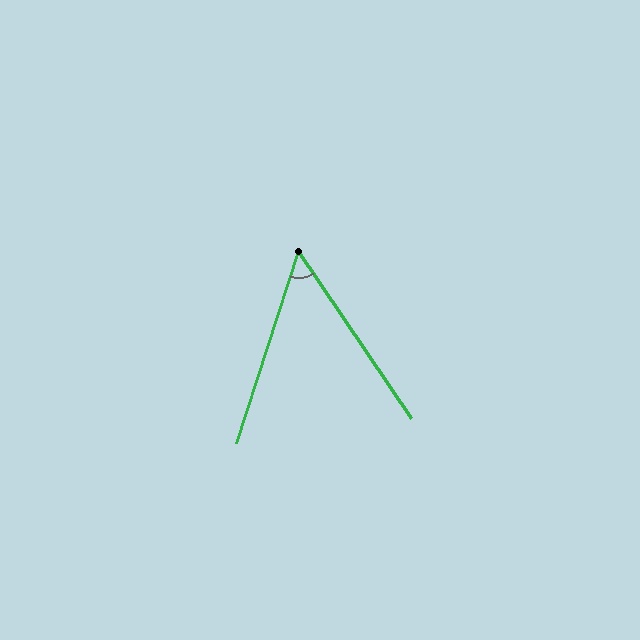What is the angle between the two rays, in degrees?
Approximately 52 degrees.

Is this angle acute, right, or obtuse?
It is acute.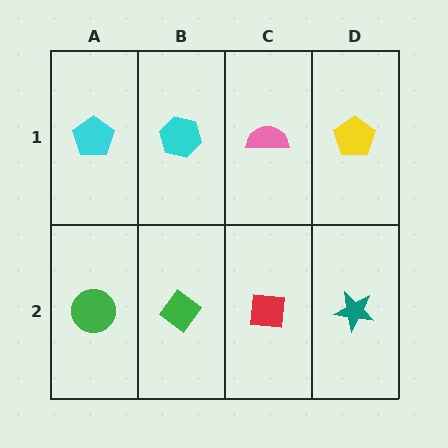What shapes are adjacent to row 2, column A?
A cyan pentagon (row 1, column A), a green diamond (row 2, column B).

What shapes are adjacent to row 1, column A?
A green circle (row 2, column A), a cyan hexagon (row 1, column B).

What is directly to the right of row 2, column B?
A red square.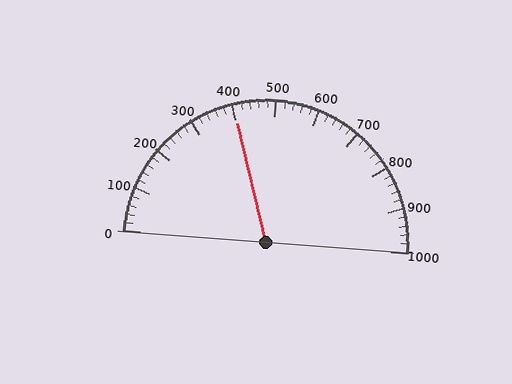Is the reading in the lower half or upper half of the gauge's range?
The reading is in the lower half of the range (0 to 1000).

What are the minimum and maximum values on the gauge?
The gauge ranges from 0 to 1000.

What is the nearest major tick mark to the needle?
The nearest major tick mark is 400.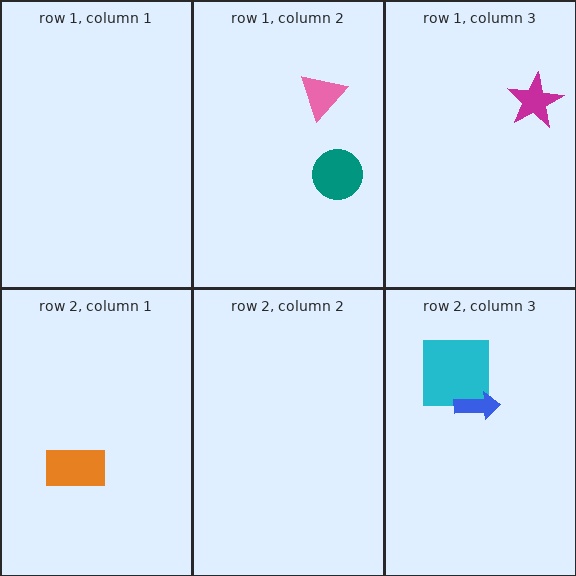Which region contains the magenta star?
The row 1, column 3 region.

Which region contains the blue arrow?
The row 2, column 3 region.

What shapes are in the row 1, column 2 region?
The teal circle, the pink triangle.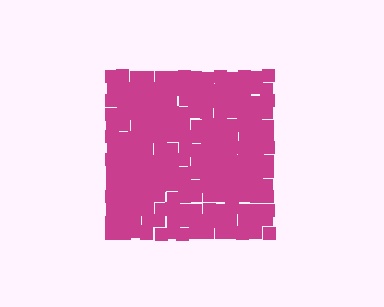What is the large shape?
The large shape is a square.